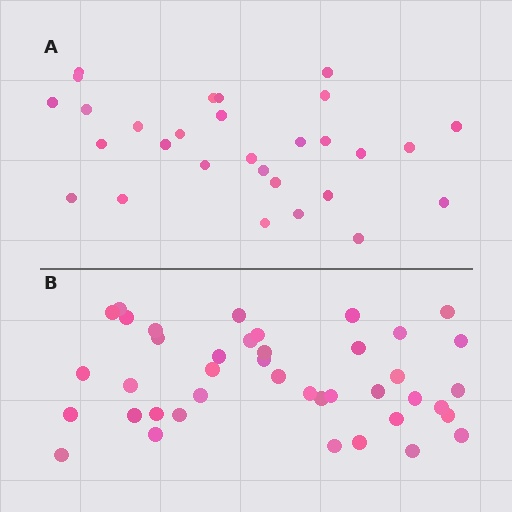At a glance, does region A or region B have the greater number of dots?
Region B (the bottom region) has more dots.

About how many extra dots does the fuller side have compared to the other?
Region B has roughly 12 or so more dots than region A.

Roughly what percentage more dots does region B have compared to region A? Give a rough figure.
About 40% more.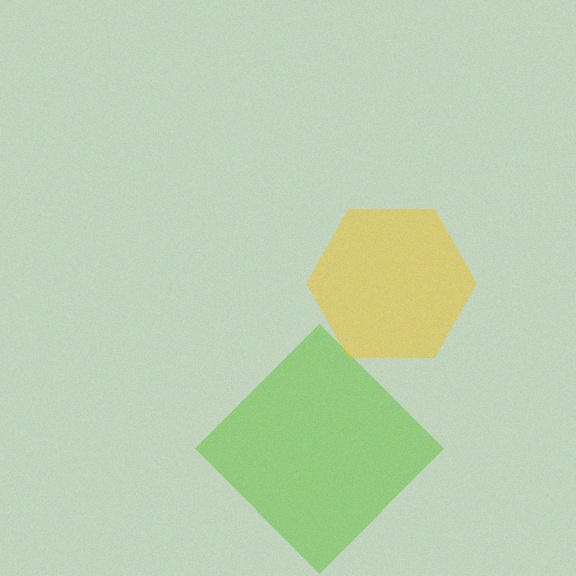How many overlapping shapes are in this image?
There are 2 overlapping shapes in the image.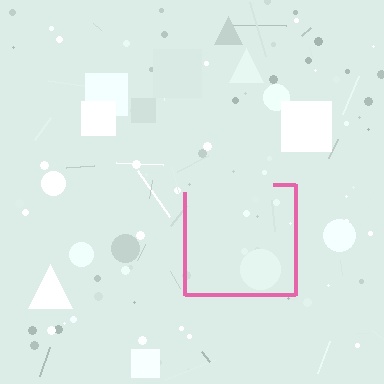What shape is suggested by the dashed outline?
The dashed outline suggests a square.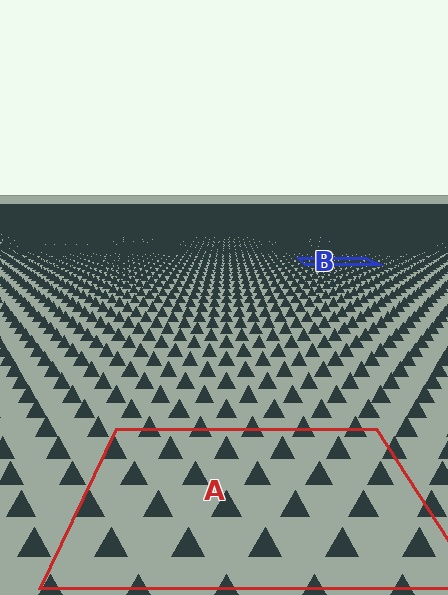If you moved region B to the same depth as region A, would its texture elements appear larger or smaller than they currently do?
They would appear larger. At a closer depth, the same texture elements are projected at a bigger on-screen size.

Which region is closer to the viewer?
Region A is closer. The texture elements there are larger and more spread out.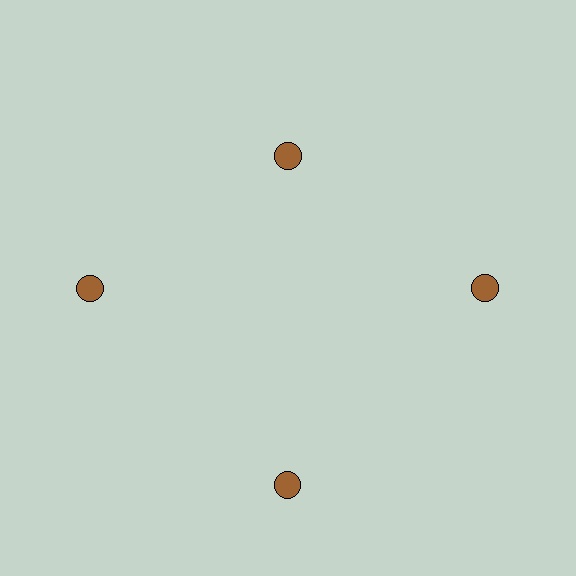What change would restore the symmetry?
The symmetry would be restored by moving it outward, back onto the ring so that all 4 circles sit at equal angles and equal distance from the center.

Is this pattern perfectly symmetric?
No. The 4 brown circles are arranged in a ring, but one element near the 12 o'clock position is pulled inward toward the center, breaking the 4-fold rotational symmetry.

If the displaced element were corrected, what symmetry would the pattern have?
It would have 4-fold rotational symmetry — the pattern would map onto itself every 90 degrees.